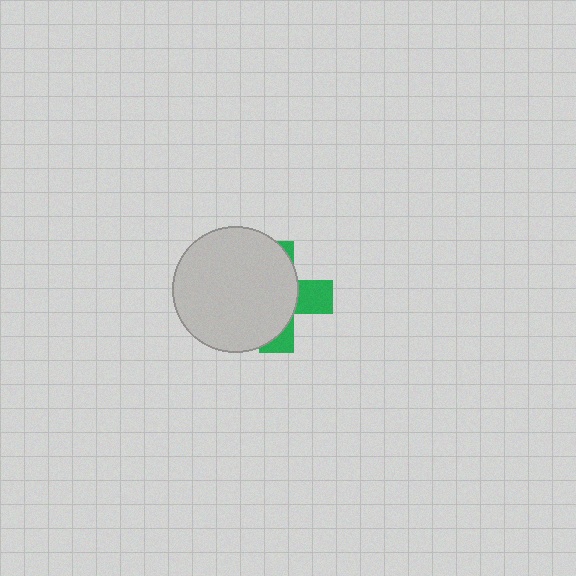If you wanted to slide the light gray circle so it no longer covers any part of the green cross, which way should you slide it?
Slide it left — that is the most direct way to separate the two shapes.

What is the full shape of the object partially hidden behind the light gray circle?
The partially hidden object is a green cross.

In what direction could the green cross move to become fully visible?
The green cross could move right. That would shift it out from behind the light gray circle entirely.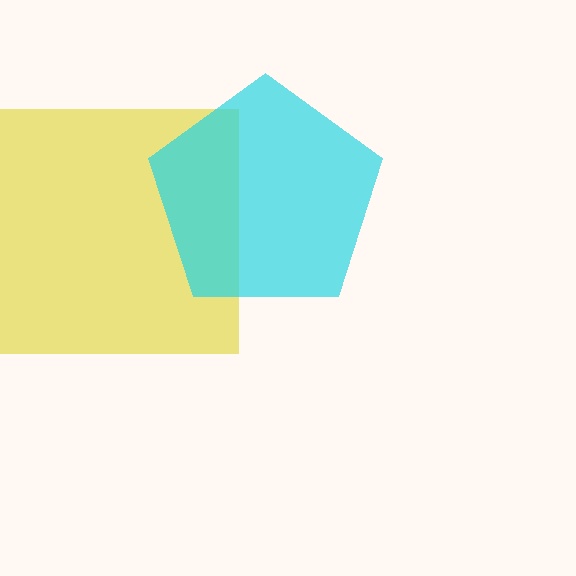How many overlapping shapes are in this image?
There are 2 overlapping shapes in the image.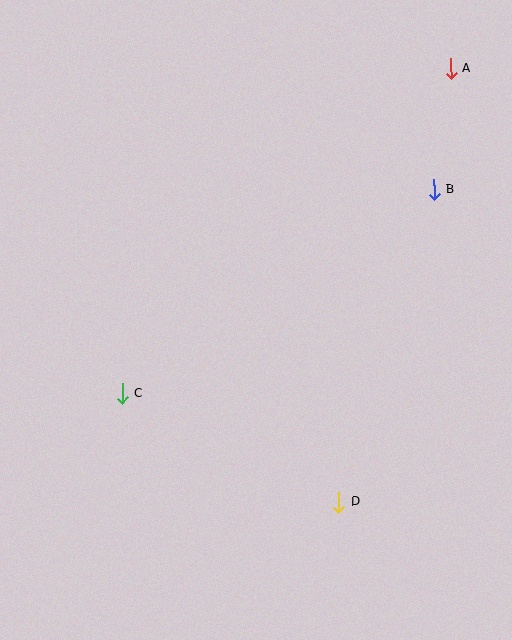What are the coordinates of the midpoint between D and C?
The midpoint between D and C is at (230, 448).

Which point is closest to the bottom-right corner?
Point D is closest to the bottom-right corner.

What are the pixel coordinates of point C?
Point C is at (122, 393).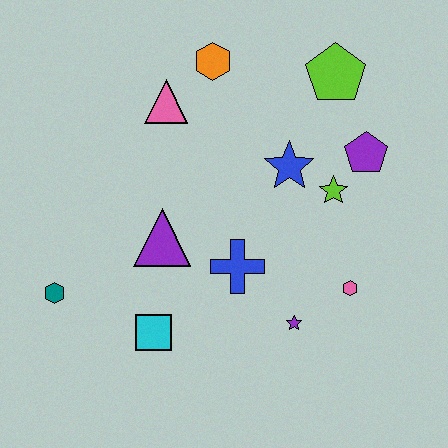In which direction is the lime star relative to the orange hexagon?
The lime star is below the orange hexagon.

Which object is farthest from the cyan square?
The lime pentagon is farthest from the cyan square.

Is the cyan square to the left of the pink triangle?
Yes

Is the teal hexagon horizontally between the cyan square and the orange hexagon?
No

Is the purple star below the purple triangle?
Yes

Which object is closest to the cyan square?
The purple triangle is closest to the cyan square.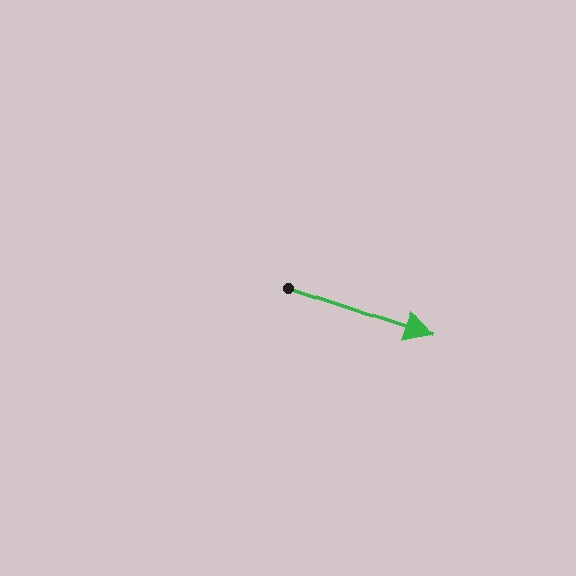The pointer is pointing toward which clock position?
Roughly 4 o'clock.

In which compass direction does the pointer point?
East.